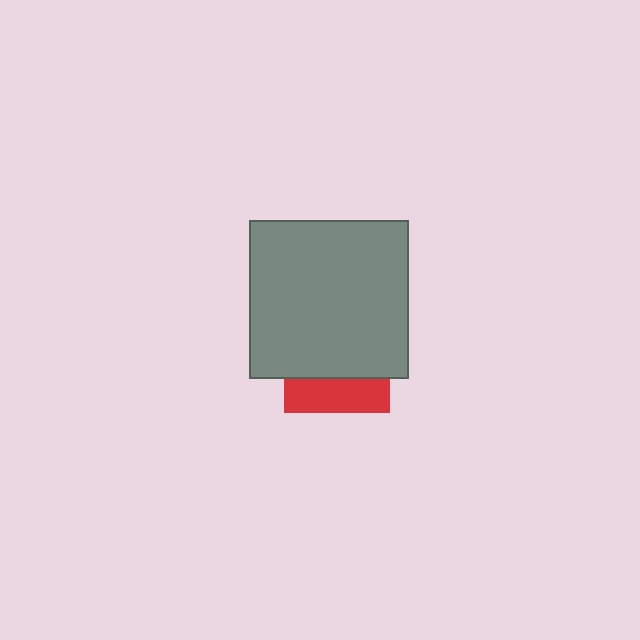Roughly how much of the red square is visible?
A small part of it is visible (roughly 32%).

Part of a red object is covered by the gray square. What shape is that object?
It is a square.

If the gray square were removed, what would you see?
You would see the complete red square.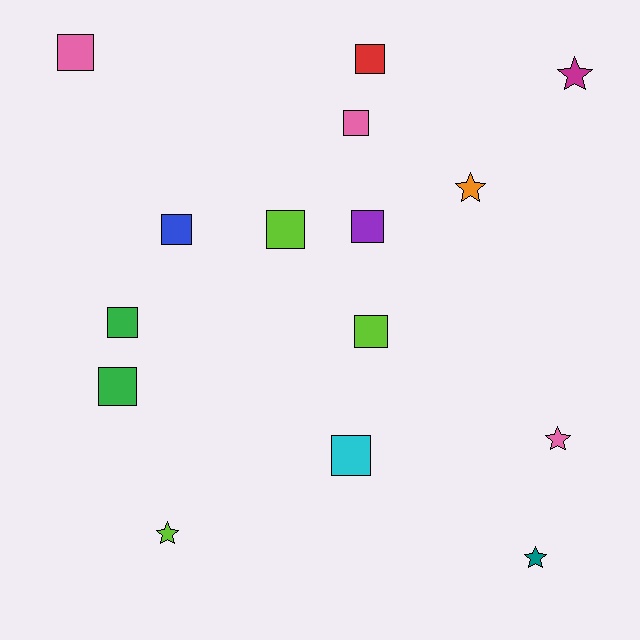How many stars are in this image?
There are 5 stars.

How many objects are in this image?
There are 15 objects.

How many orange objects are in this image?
There is 1 orange object.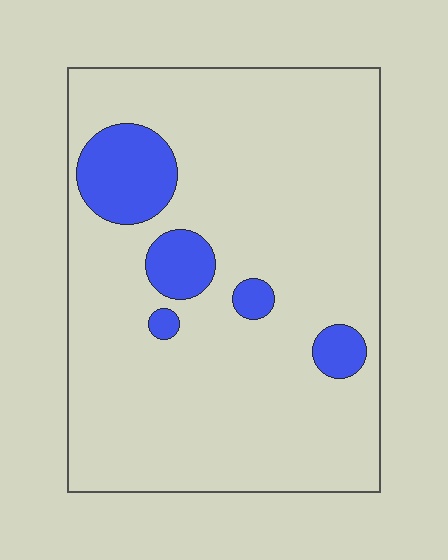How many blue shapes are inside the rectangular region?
5.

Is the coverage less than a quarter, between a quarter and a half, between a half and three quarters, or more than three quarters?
Less than a quarter.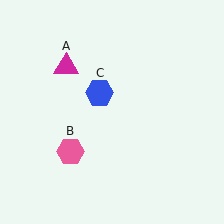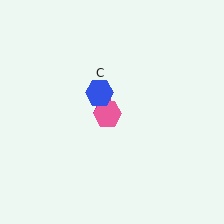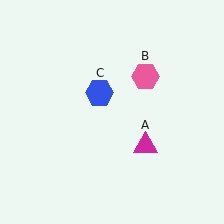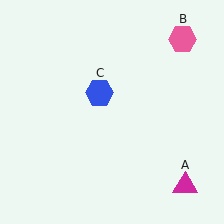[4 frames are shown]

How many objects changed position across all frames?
2 objects changed position: magenta triangle (object A), pink hexagon (object B).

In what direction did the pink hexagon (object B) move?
The pink hexagon (object B) moved up and to the right.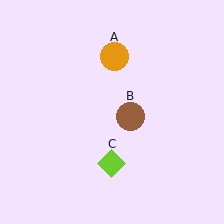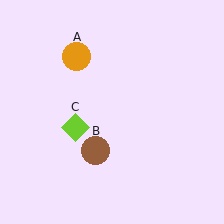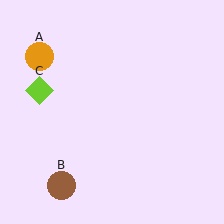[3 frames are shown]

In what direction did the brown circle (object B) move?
The brown circle (object B) moved down and to the left.